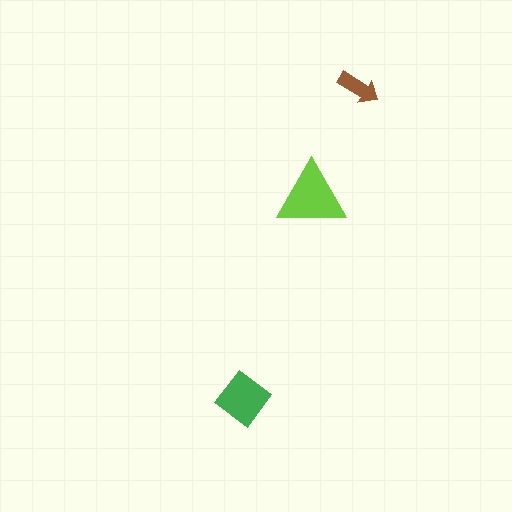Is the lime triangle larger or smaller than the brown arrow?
Larger.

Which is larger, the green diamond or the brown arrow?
The green diamond.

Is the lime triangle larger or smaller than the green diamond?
Larger.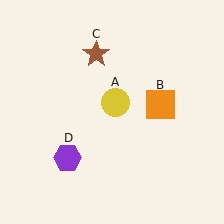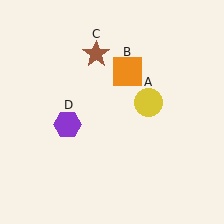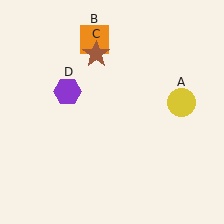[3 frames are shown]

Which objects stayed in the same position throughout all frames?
Brown star (object C) remained stationary.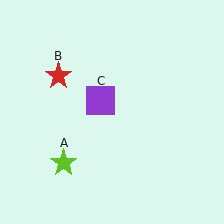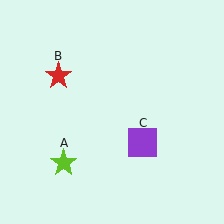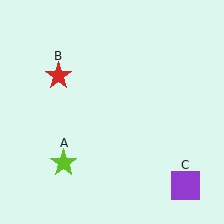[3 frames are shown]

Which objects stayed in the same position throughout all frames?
Lime star (object A) and red star (object B) remained stationary.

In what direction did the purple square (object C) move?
The purple square (object C) moved down and to the right.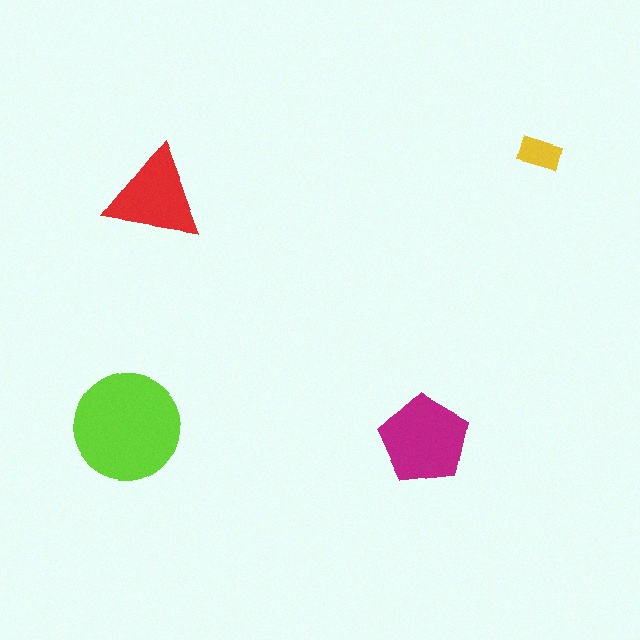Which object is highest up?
The yellow rectangle is topmost.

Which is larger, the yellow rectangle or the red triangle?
The red triangle.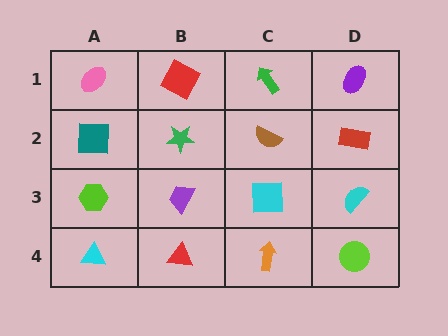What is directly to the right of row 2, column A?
A green star.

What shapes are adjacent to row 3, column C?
A brown semicircle (row 2, column C), an orange arrow (row 4, column C), a purple trapezoid (row 3, column B), a cyan semicircle (row 3, column D).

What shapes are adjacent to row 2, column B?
A red square (row 1, column B), a purple trapezoid (row 3, column B), a teal square (row 2, column A), a brown semicircle (row 2, column C).